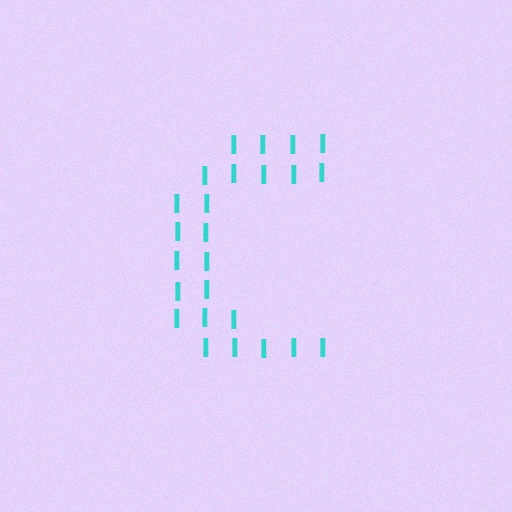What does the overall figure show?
The overall figure shows the letter C.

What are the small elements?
The small elements are letter I's.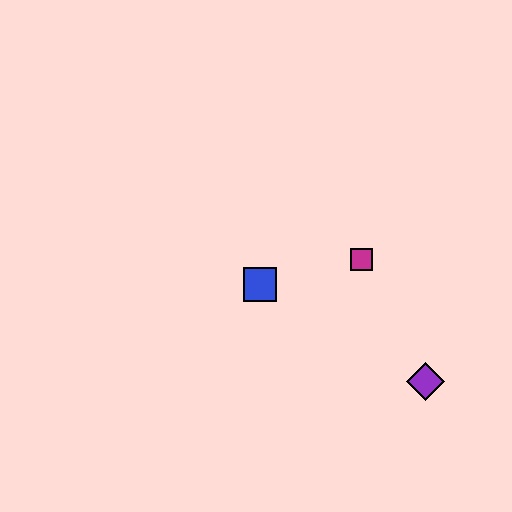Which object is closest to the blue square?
The magenta square is closest to the blue square.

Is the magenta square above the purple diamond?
Yes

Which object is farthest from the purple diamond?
The blue square is farthest from the purple diamond.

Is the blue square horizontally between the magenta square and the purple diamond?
No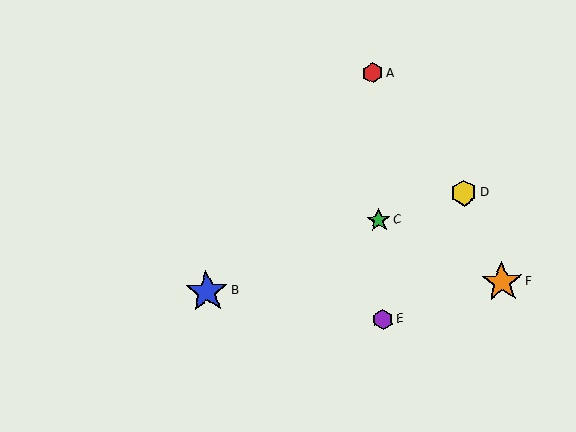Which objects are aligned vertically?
Objects A, C, E are aligned vertically.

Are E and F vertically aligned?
No, E is at x≈383 and F is at x≈502.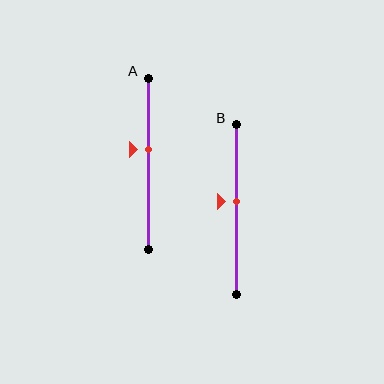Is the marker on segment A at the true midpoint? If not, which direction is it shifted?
No, the marker on segment A is shifted upward by about 8% of the segment length.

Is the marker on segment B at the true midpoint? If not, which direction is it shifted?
No, the marker on segment B is shifted upward by about 5% of the segment length.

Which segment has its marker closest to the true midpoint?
Segment B has its marker closest to the true midpoint.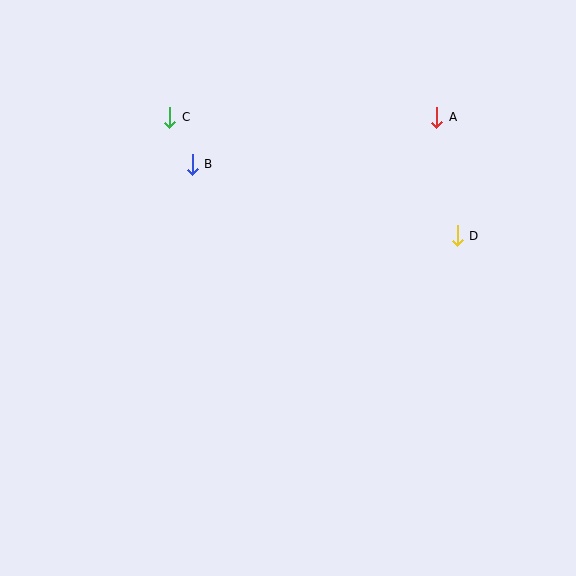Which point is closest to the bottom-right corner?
Point D is closest to the bottom-right corner.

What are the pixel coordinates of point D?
Point D is at (457, 236).